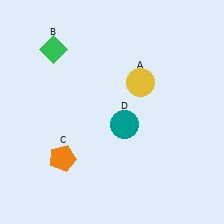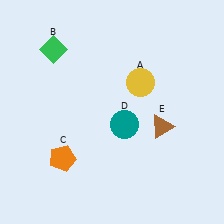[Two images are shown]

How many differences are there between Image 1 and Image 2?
There is 1 difference between the two images.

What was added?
A brown triangle (E) was added in Image 2.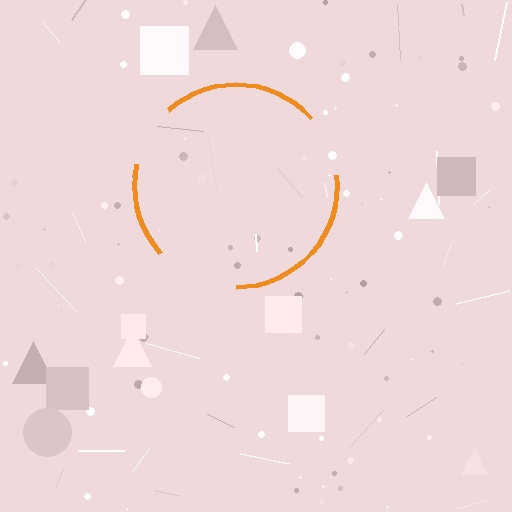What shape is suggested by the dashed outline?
The dashed outline suggests a circle.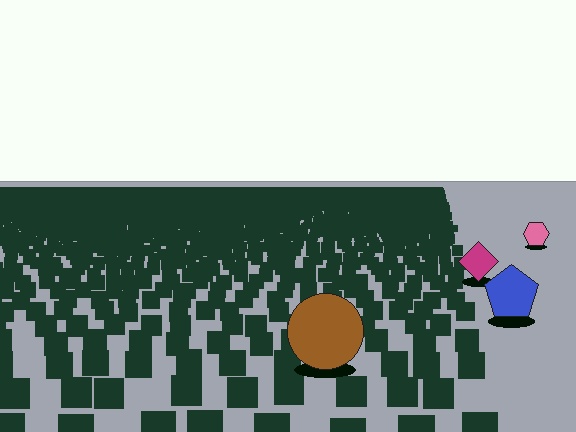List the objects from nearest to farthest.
From nearest to farthest: the brown circle, the blue pentagon, the magenta diamond, the pink hexagon.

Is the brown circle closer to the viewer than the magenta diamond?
Yes. The brown circle is closer — you can tell from the texture gradient: the ground texture is coarser near it.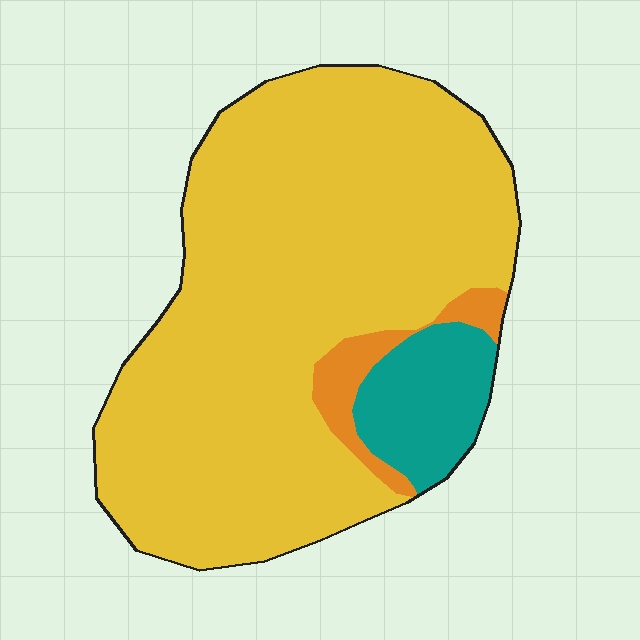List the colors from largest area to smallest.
From largest to smallest: yellow, teal, orange.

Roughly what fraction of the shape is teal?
Teal takes up less than a quarter of the shape.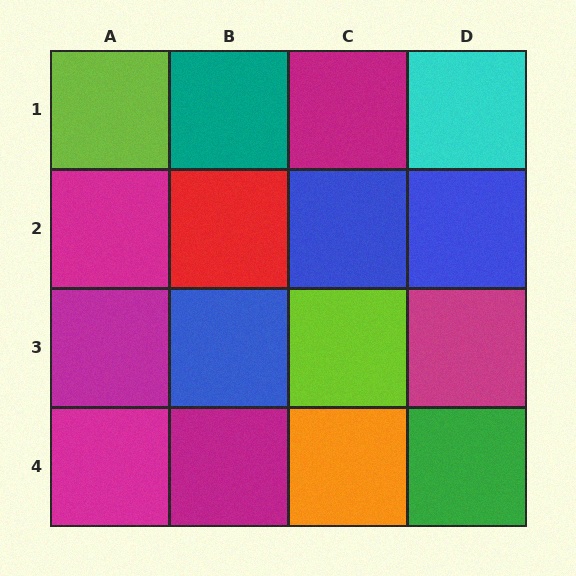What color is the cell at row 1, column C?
Magenta.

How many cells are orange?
1 cell is orange.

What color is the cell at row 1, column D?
Cyan.